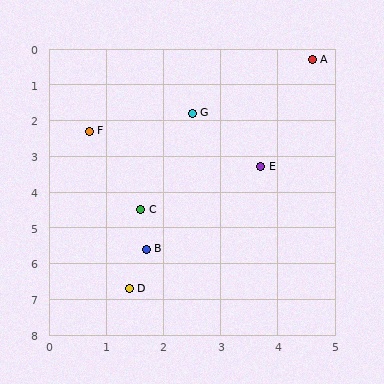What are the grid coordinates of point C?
Point C is at approximately (1.6, 4.5).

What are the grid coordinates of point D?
Point D is at approximately (1.4, 6.7).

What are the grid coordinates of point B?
Point B is at approximately (1.7, 5.6).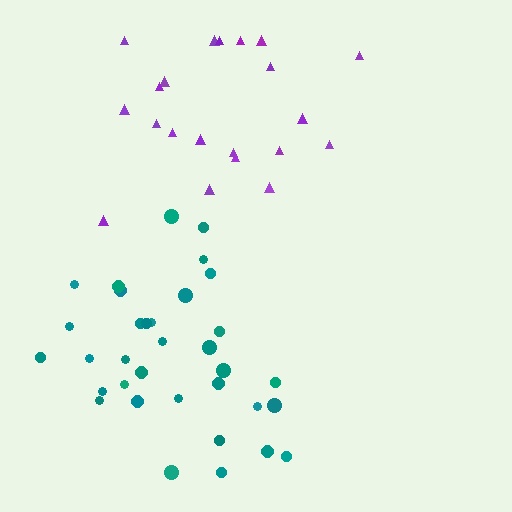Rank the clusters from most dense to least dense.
teal, purple.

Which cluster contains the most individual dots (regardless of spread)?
Teal (35).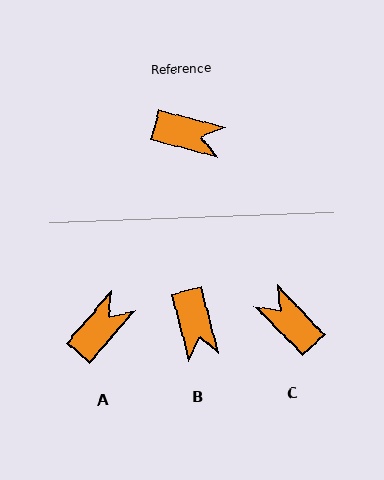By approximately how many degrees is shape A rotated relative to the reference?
Approximately 64 degrees counter-clockwise.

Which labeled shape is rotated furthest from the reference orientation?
C, about 148 degrees away.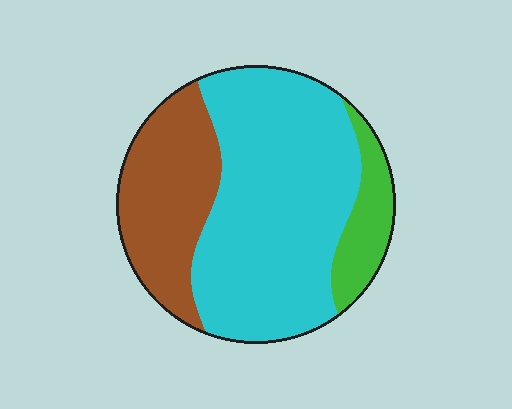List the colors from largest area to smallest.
From largest to smallest: cyan, brown, green.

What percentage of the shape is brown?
Brown takes up about one quarter (1/4) of the shape.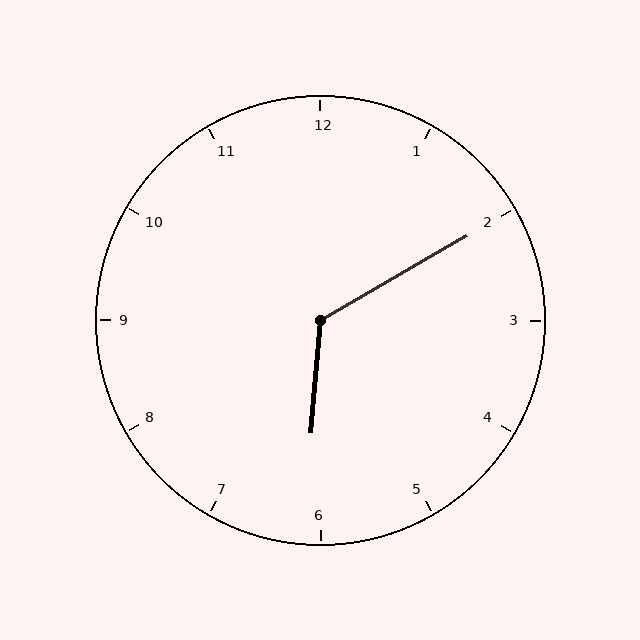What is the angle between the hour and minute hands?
Approximately 125 degrees.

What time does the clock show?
6:10.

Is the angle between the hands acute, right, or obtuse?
It is obtuse.